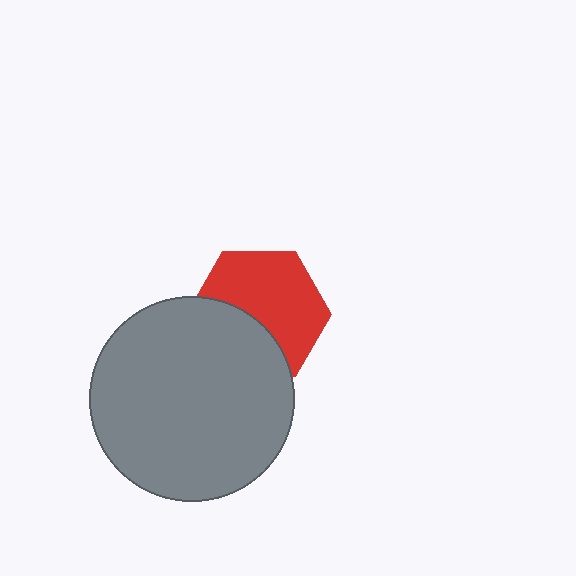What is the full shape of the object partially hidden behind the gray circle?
The partially hidden object is a red hexagon.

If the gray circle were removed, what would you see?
You would see the complete red hexagon.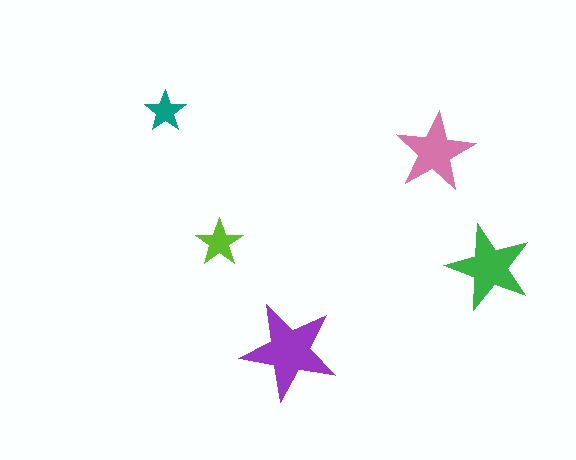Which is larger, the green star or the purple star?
The purple one.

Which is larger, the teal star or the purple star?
The purple one.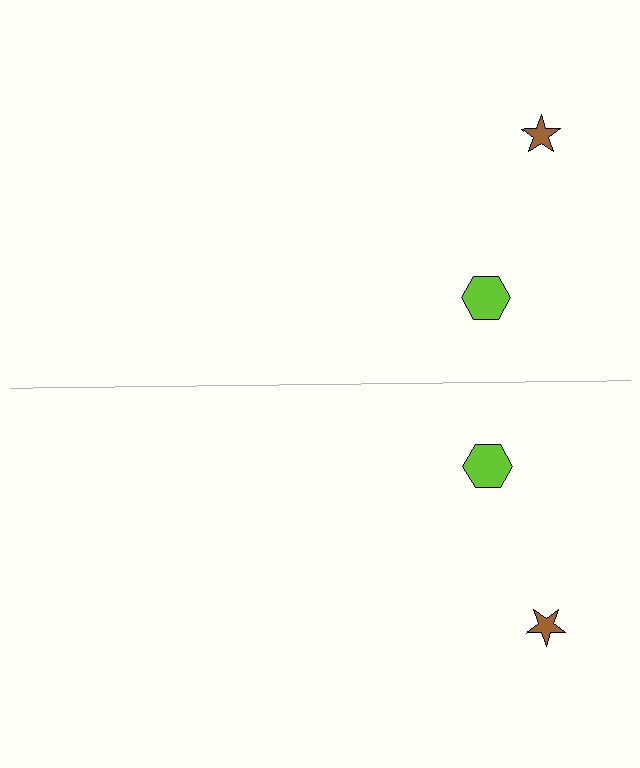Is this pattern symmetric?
Yes, this pattern has bilateral (reflection) symmetry.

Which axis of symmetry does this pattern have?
The pattern has a horizontal axis of symmetry running through the center of the image.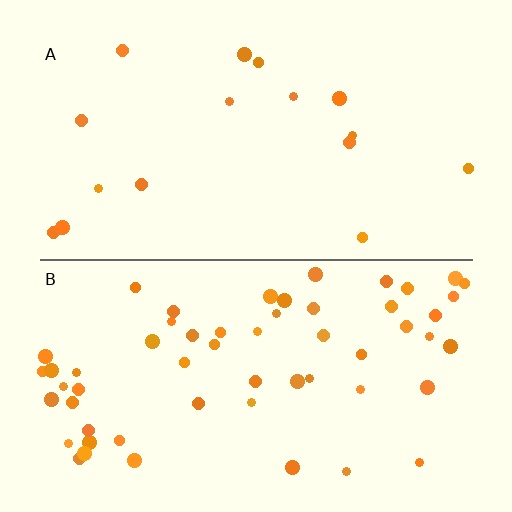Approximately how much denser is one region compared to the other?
Approximately 3.5× — region B over region A.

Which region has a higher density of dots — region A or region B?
B (the bottom).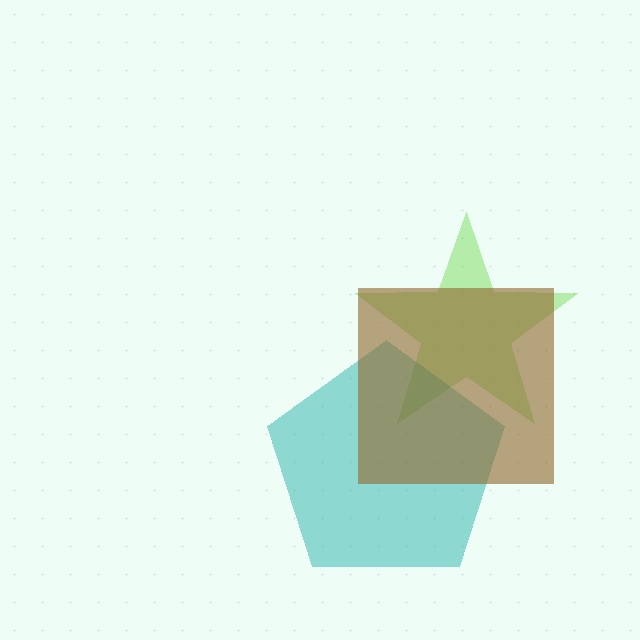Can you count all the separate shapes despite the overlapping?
Yes, there are 3 separate shapes.